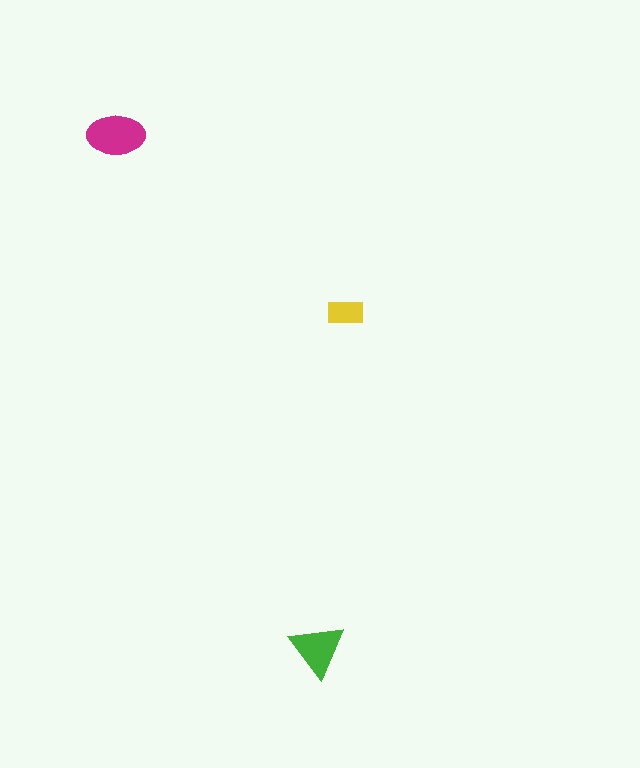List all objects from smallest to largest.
The yellow rectangle, the green triangle, the magenta ellipse.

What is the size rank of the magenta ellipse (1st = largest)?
1st.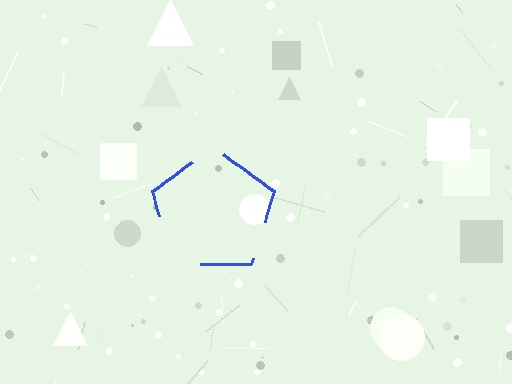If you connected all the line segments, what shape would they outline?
They would outline a pentagon.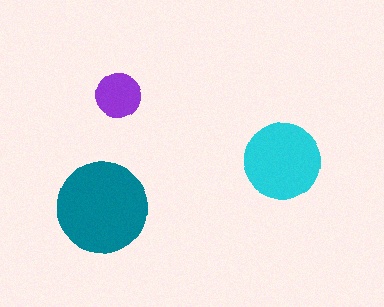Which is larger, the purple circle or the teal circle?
The teal one.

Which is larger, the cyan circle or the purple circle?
The cyan one.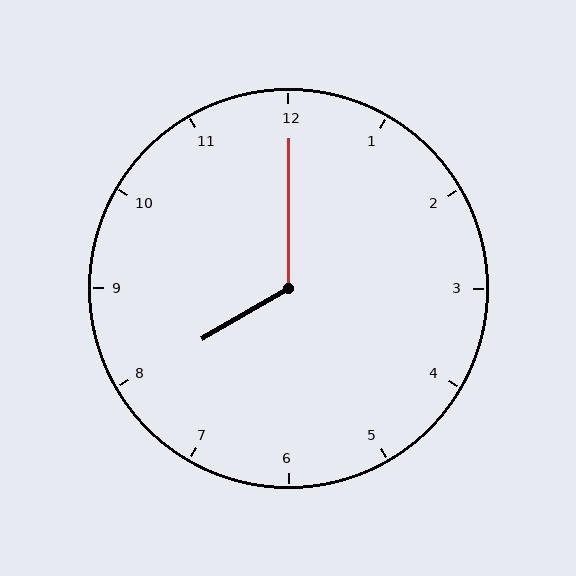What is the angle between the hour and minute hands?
Approximately 120 degrees.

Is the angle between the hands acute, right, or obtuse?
It is obtuse.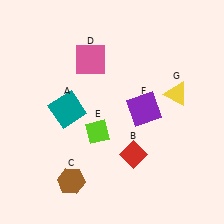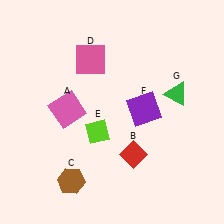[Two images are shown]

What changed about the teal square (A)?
In Image 1, A is teal. In Image 2, it changed to pink.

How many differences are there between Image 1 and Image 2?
There are 2 differences between the two images.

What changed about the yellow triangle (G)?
In Image 1, G is yellow. In Image 2, it changed to green.